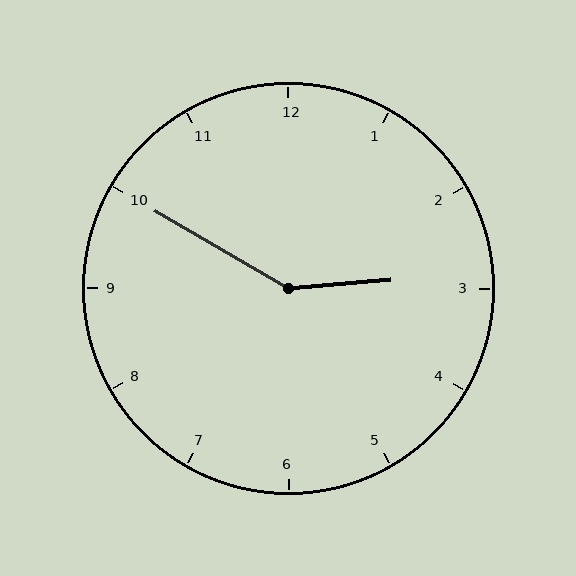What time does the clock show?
2:50.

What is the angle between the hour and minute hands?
Approximately 145 degrees.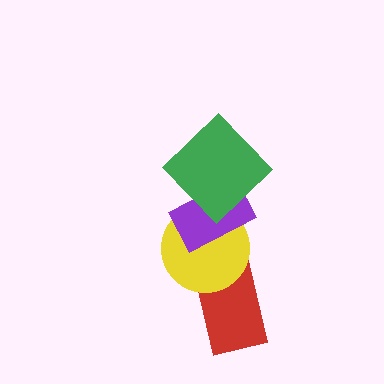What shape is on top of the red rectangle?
The yellow circle is on top of the red rectangle.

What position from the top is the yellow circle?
The yellow circle is 3rd from the top.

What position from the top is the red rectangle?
The red rectangle is 4th from the top.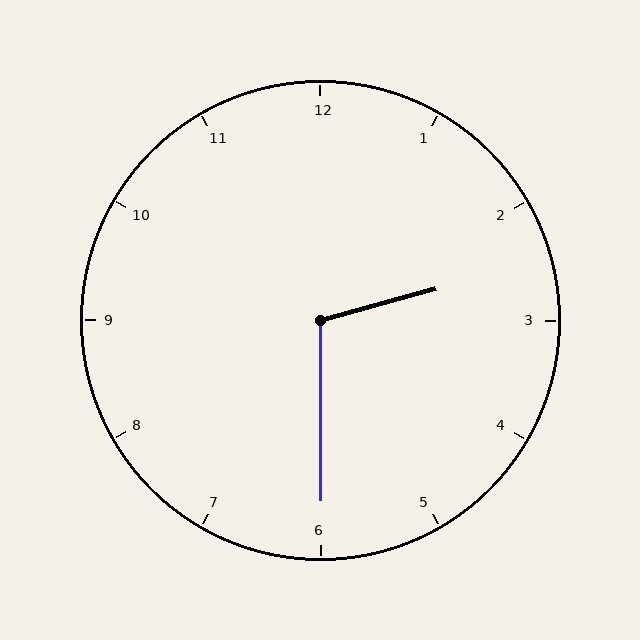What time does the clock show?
2:30.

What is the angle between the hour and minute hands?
Approximately 105 degrees.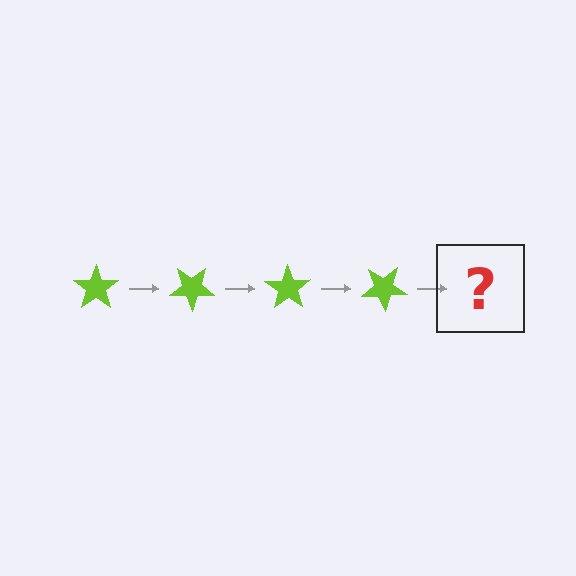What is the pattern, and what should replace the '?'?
The pattern is that the star rotates 35 degrees each step. The '?' should be a lime star rotated 140 degrees.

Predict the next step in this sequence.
The next step is a lime star rotated 140 degrees.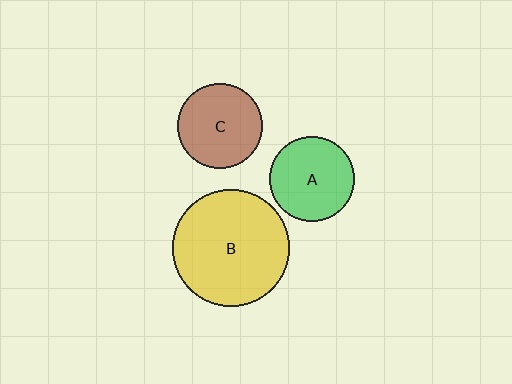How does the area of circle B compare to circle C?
Approximately 1.9 times.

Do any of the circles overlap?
No, none of the circles overlap.